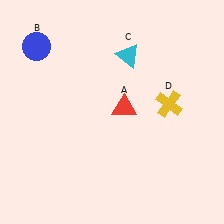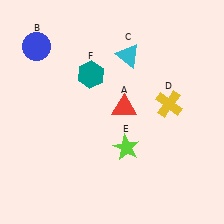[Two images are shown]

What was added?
A lime star (E), a teal hexagon (F) were added in Image 2.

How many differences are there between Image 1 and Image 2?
There are 2 differences between the two images.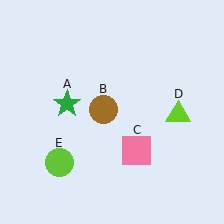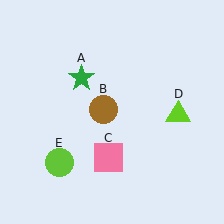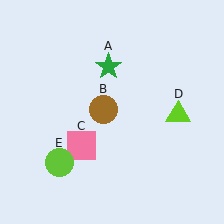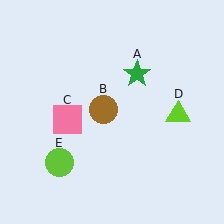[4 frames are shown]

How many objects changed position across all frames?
2 objects changed position: green star (object A), pink square (object C).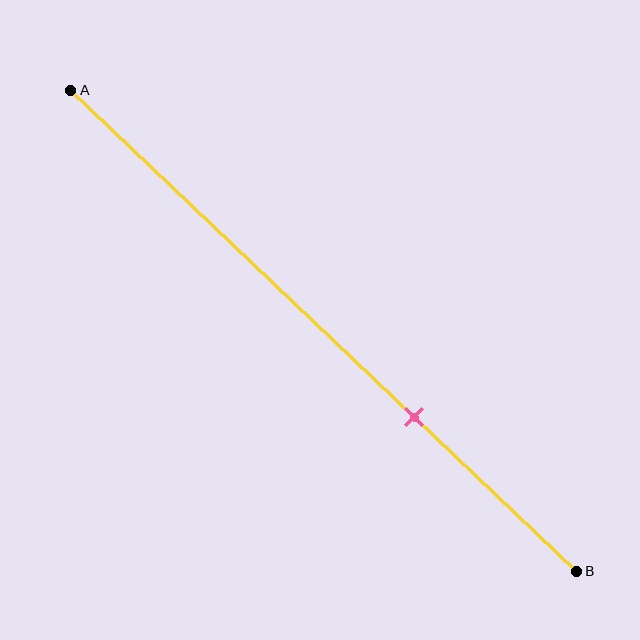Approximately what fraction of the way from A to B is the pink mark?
The pink mark is approximately 70% of the way from A to B.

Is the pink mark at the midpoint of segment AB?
No, the mark is at about 70% from A, not at the 50% midpoint.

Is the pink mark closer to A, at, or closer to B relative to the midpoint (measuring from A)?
The pink mark is closer to point B than the midpoint of segment AB.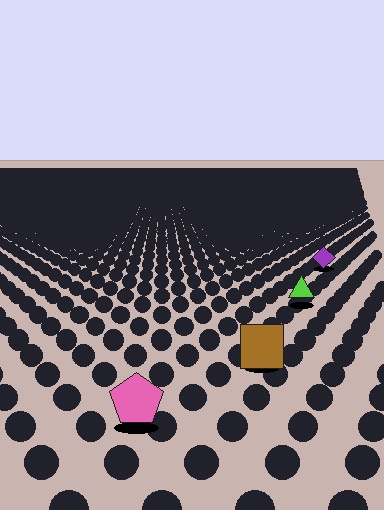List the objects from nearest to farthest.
From nearest to farthest: the pink pentagon, the brown square, the lime triangle, the purple diamond.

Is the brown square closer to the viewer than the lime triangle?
Yes. The brown square is closer — you can tell from the texture gradient: the ground texture is coarser near it.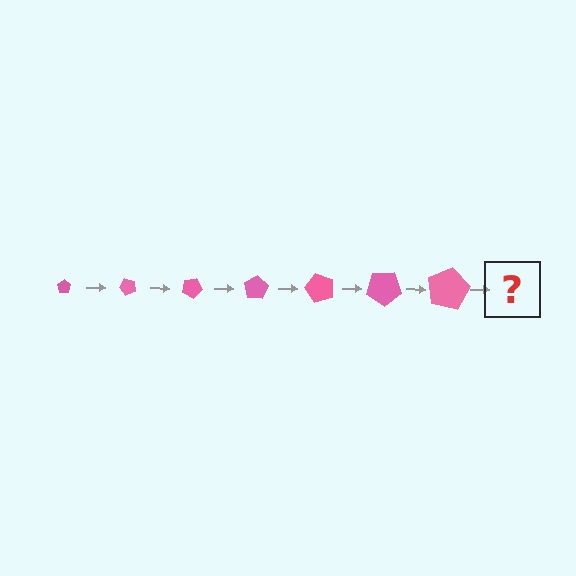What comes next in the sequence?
The next element should be a pentagon, larger than the previous one and rotated 350 degrees from the start.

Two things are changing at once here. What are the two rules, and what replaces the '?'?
The two rules are that the pentagon grows larger each step and it rotates 50 degrees each step. The '?' should be a pentagon, larger than the previous one and rotated 350 degrees from the start.